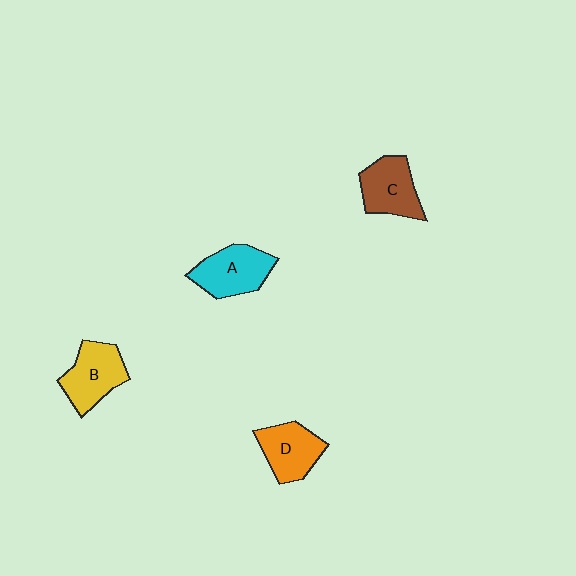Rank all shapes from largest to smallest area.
From largest to smallest: A (cyan), B (yellow), C (brown), D (orange).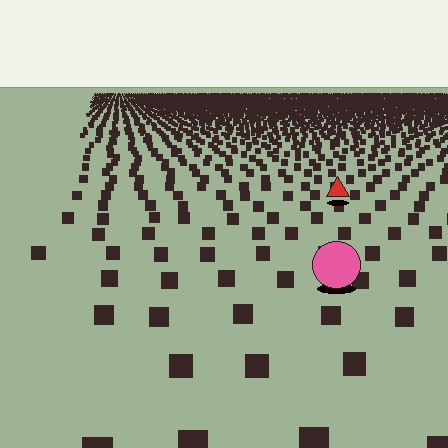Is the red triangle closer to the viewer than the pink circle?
No. The pink circle is closer — you can tell from the texture gradient: the ground texture is coarser near it.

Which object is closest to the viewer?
The pink circle is closest. The texture marks near it are larger and more spread out.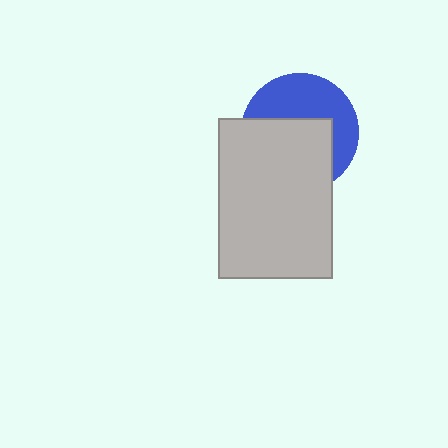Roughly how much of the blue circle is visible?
About half of it is visible (roughly 45%).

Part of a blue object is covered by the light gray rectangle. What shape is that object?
It is a circle.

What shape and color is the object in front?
The object in front is a light gray rectangle.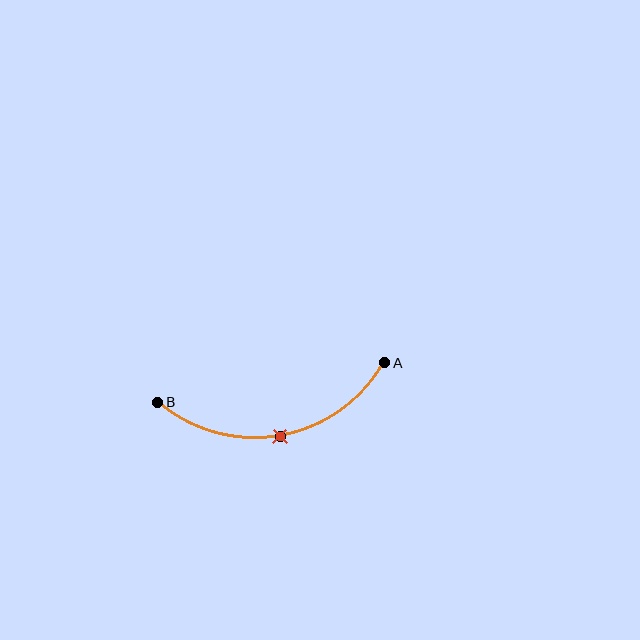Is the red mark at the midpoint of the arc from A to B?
Yes. The red mark lies on the arc at equal arc-length from both A and B — it is the arc midpoint.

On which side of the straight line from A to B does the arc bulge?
The arc bulges below the straight line connecting A and B.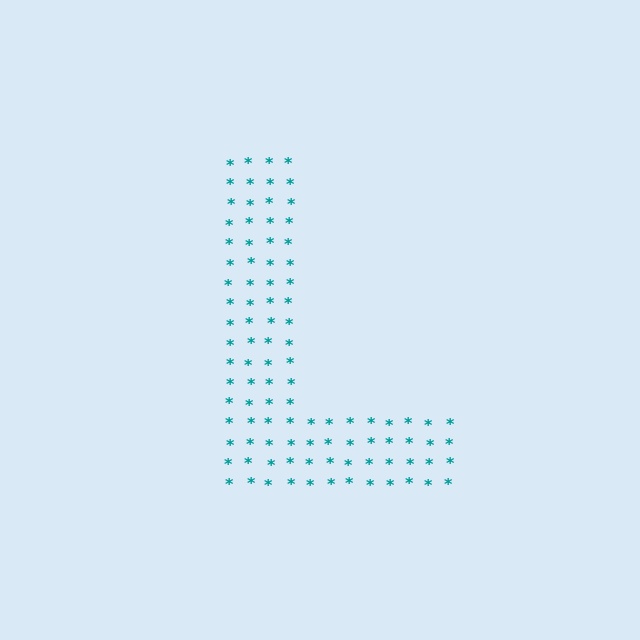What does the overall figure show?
The overall figure shows the letter L.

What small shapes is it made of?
It is made of small asterisks.